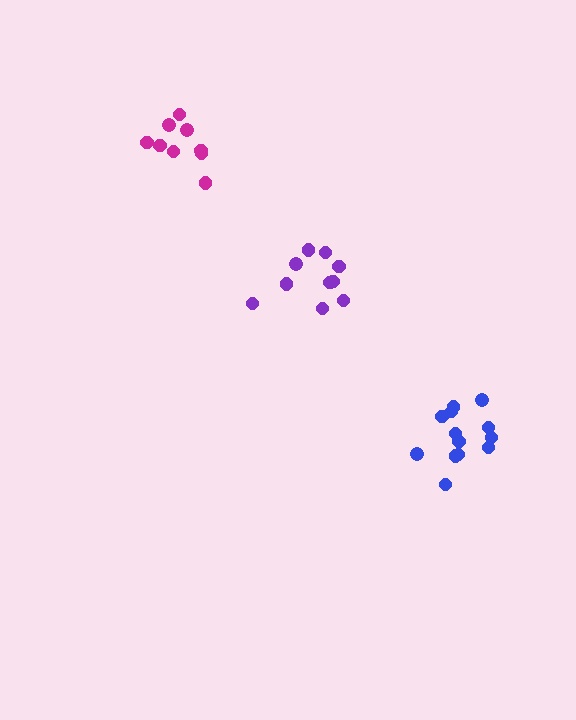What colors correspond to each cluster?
The clusters are colored: magenta, purple, blue.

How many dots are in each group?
Group 1: 9 dots, Group 2: 10 dots, Group 3: 13 dots (32 total).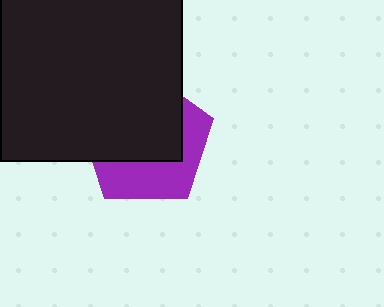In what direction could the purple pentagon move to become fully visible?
The purple pentagon could move toward the lower-right. That would shift it out from behind the black square entirely.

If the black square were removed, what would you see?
You would see the complete purple pentagon.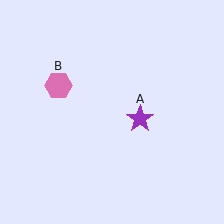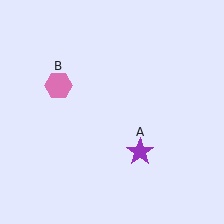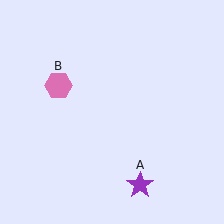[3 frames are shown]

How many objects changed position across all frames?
1 object changed position: purple star (object A).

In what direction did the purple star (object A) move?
The purple star (object A) moved down.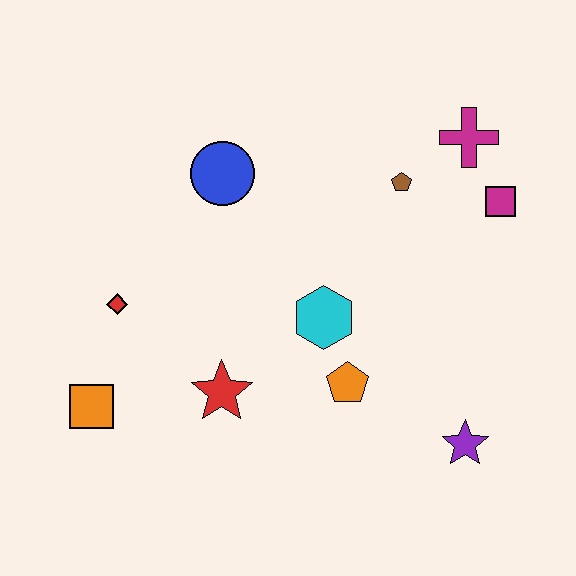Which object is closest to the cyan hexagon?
The orange pentagon is closest to the cyan hexagon.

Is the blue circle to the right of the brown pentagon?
No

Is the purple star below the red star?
Yes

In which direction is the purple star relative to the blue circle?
The purple star is below the blue circle.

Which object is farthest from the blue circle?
The purple star is farthest from the blue circle.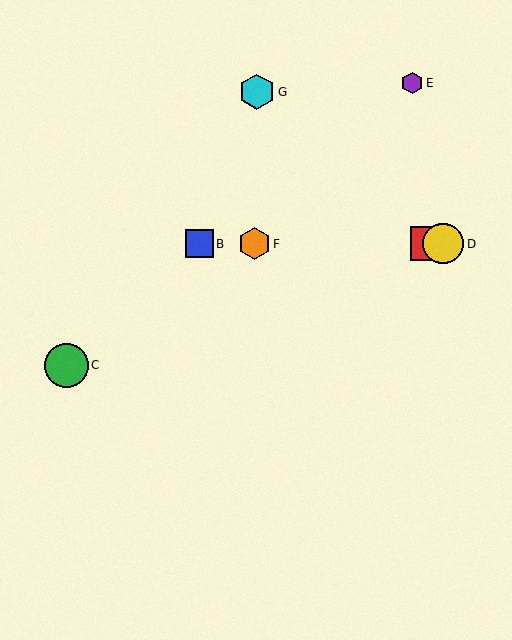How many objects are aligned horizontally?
4 objects (A, B, D, F) are aligned horizontally.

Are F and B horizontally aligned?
Yes, both are at y≈244.